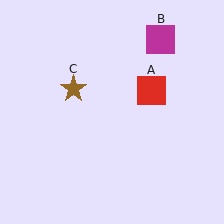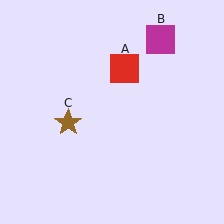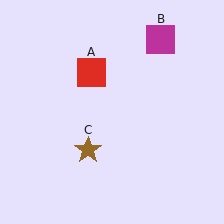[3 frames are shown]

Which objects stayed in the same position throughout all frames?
Magenta square (object B) remained stationary.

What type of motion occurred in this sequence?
The red square (object A), brown star (object C) rotated counterclockwise around the center of the scene.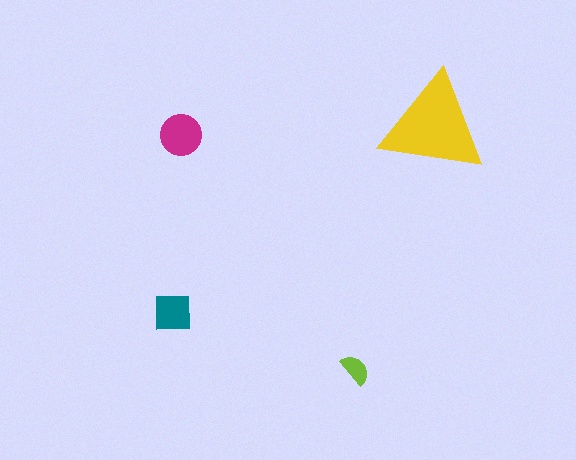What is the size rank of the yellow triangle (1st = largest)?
1st.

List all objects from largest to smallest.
The yellow triangle, the magenta circle, the teal square, the lime semicircle.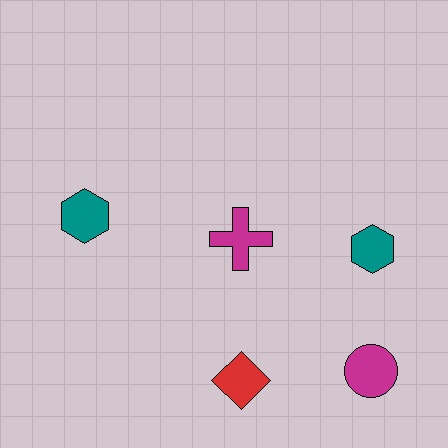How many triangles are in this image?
There are no triangles.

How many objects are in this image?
There are 5 objects.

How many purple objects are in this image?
There are no purple objects.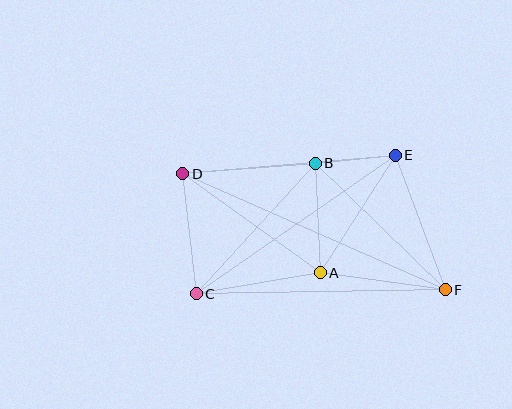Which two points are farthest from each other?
Points D and F are farthest from each other.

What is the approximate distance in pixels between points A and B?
The distance between A and B is approximately 110 pixels.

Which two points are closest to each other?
Points B and E are closest to each other.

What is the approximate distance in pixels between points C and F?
The distance between C and F is approximately 249 pixels.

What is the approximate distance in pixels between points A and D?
The distance between A and D is approximately 169 pixels.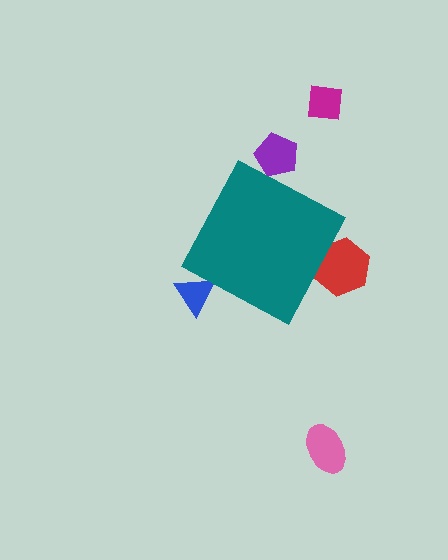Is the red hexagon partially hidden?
Yes, the red hexagon is partially hidden behind the teal diamond.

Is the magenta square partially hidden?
No, the magenta square is fully visible.